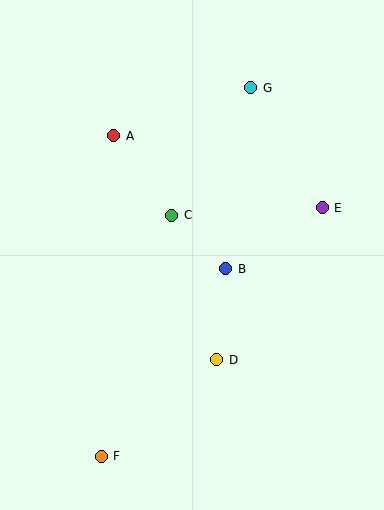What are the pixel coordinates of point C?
Point C is at (172, 215).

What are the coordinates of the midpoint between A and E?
The midpoint between A and E is at (218, 172).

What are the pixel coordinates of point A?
Point A is at (114, 136).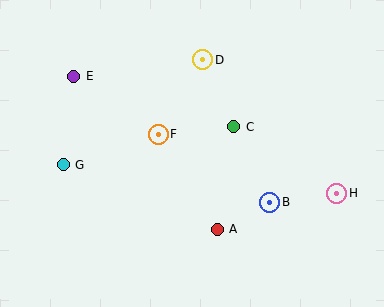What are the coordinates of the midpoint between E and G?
The midpoint between E and G is at (69, 121).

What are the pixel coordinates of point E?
Point E is at (74, 76).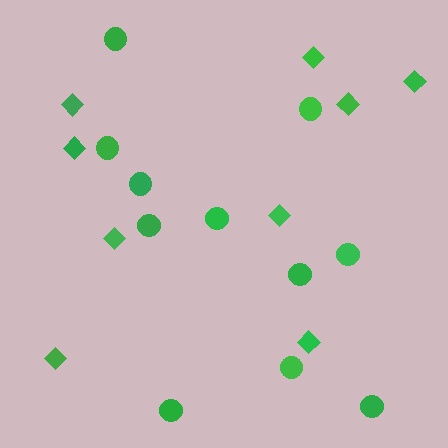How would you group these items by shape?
There are 2 groups: one group of diamonds (9) and one group of circles (11).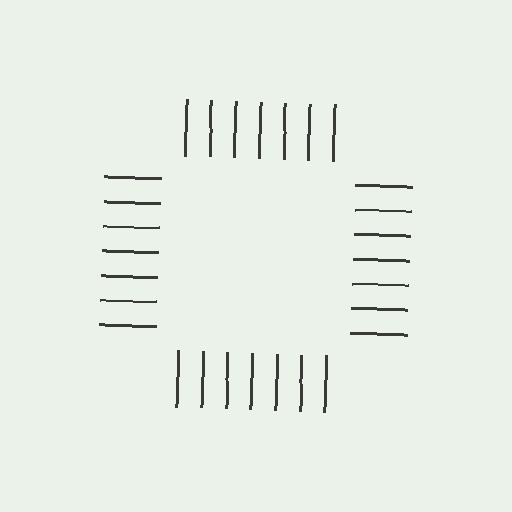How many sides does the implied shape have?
4 sides — the line-ends trace a square.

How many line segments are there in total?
28 — 7 along each of the 4 edges.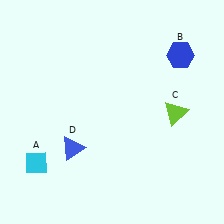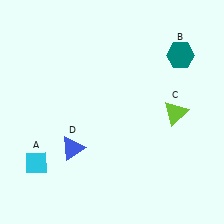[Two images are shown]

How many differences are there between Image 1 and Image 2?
There is 1 difference between the two images.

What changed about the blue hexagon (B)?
In Image 1, B is blue. In Image 2, it changed to teal.